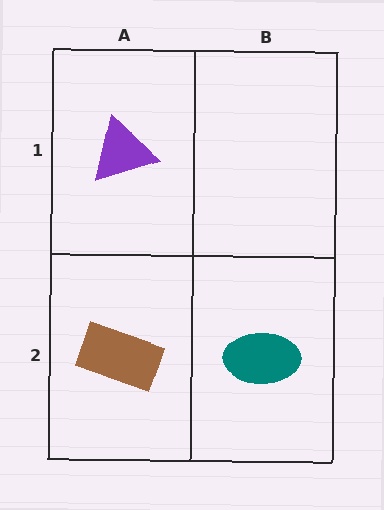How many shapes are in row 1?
1 shape.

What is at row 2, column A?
A brown rectangle.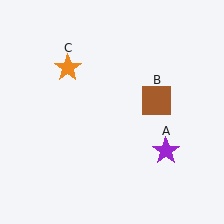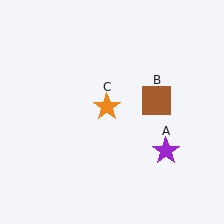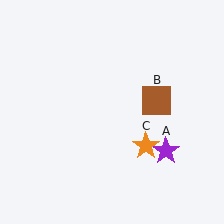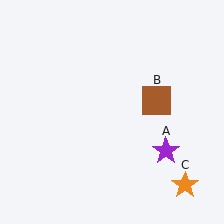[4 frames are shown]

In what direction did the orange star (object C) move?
The orange star (object C) moved down and to the right.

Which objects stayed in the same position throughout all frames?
Purple star (object A) and brown square (object B) remained stationary.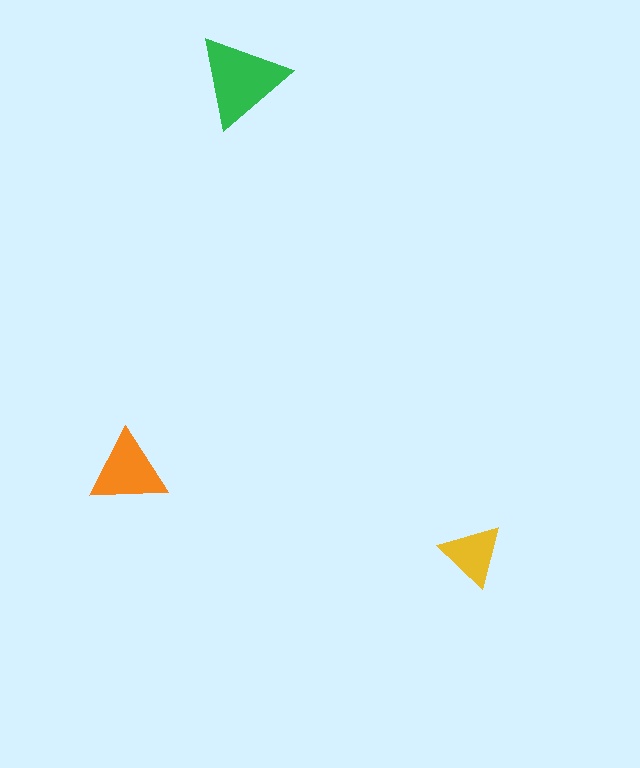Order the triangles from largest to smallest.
the green one, the orange one, the yellow one.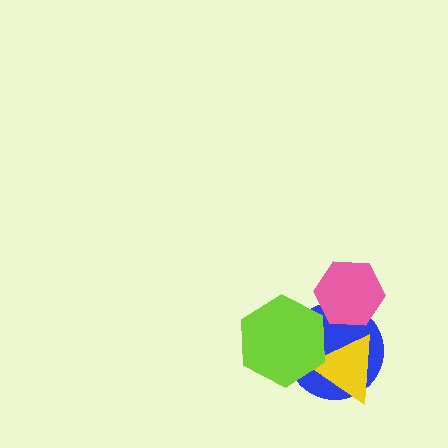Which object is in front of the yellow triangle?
The lime hexagon is in front of the yellow triangle.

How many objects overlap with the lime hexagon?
2 objects overlap with the lime hexagon.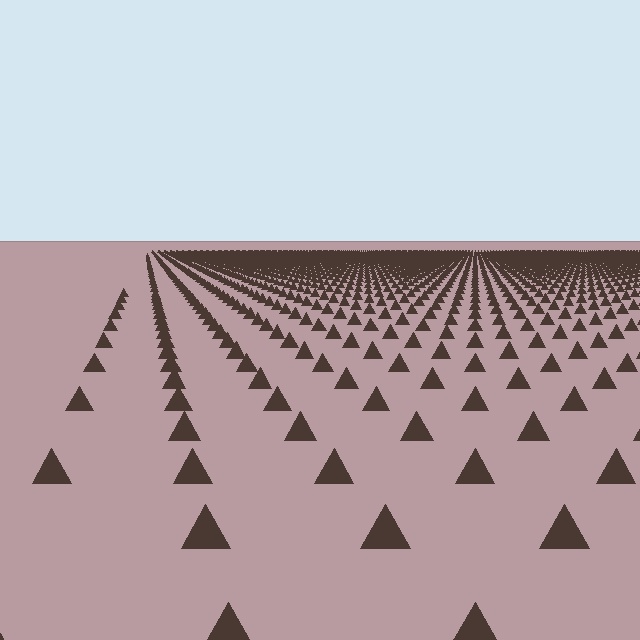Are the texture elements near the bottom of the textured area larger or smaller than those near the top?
Larger. Near the bottom, elements are closer to the viewer and appear at a bigger on-screen size.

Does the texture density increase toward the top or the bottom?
Density increases toward the top.